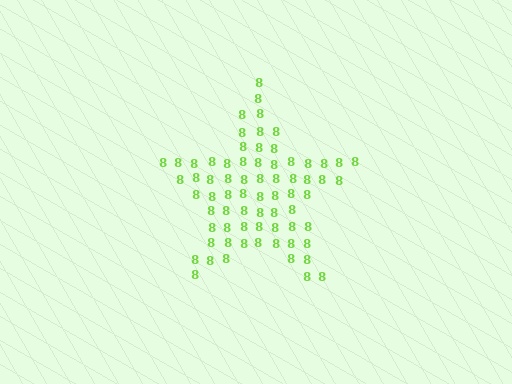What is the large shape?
The large shape is a star.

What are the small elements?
The small elements are digit 8's.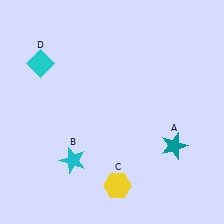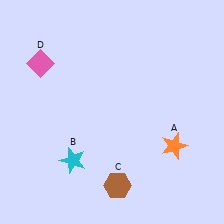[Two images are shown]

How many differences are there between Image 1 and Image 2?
There are 3 differences between the two images.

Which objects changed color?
A changed from teal to orange. C changed from yellow to brown. D changed from cyan to pink.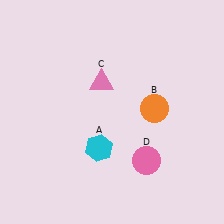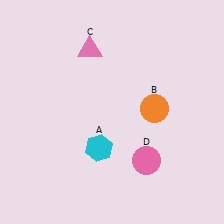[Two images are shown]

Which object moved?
The pink triangle (C) moved up.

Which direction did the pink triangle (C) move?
The pink triangle (C) moved up.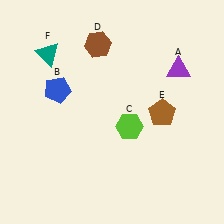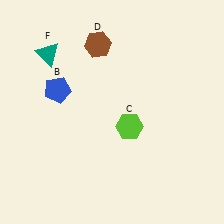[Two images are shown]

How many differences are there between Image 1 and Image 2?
There are 2 differences between the two images.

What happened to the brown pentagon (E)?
The brown pentagon (E) was removed in Image 2. It was in the bottom-right area of Image 1.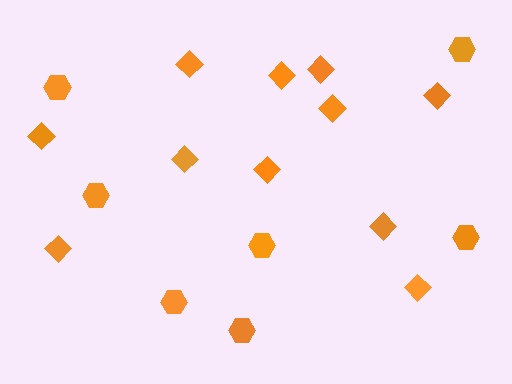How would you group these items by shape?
There are 2 groups: one group of diamonds (11) and one group of hexagons (7).